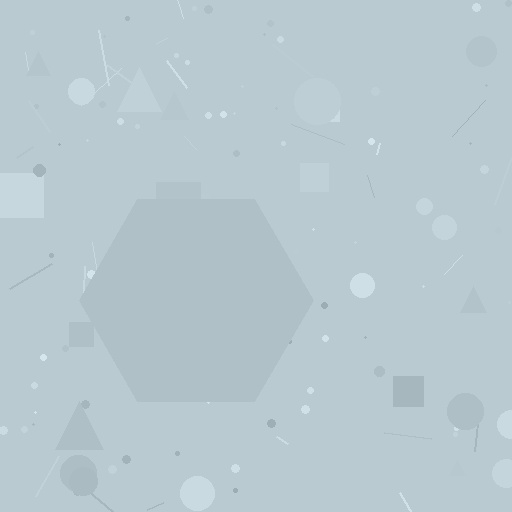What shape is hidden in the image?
A hexagon is hidden in the image.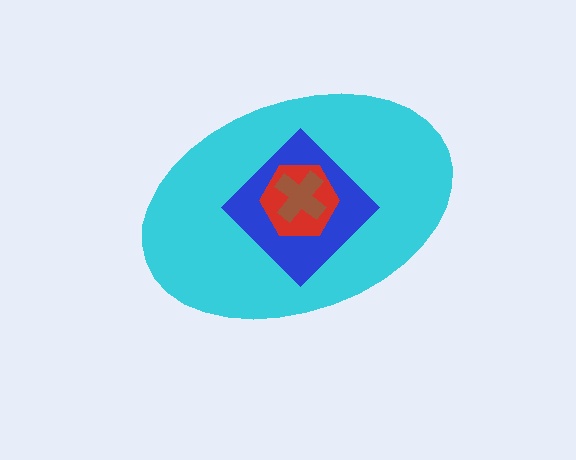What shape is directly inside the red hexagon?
The brown cross.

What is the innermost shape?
The brown cross.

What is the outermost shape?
The cyan ellipse.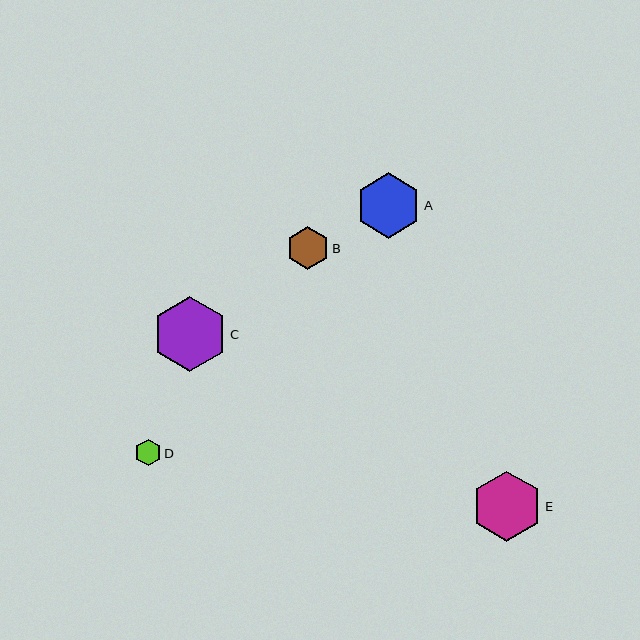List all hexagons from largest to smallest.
From largest to smallest: C, E, A, B, D.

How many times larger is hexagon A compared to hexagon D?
Hexagon A is approximately 2.5 times the size of hexagon D.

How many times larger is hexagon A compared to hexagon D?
Hexagon A is approximately 2.5 times the size of hexagon D.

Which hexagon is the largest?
Hexagon C is the largest with a size of approximately 75 pixels.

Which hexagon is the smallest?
Hexagon D is the smallest with a size of approximately 26 pixels.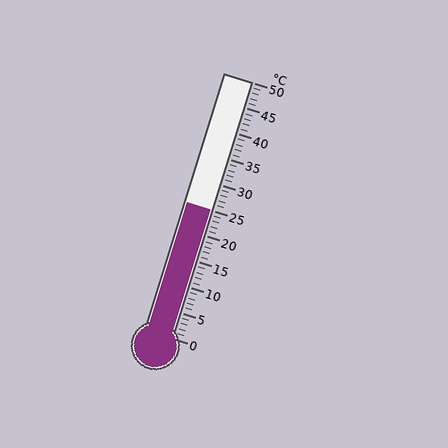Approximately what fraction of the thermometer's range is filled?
The thermometer is filled to approximately 50% of its range.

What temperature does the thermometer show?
The thermometer shows approximately 25°C.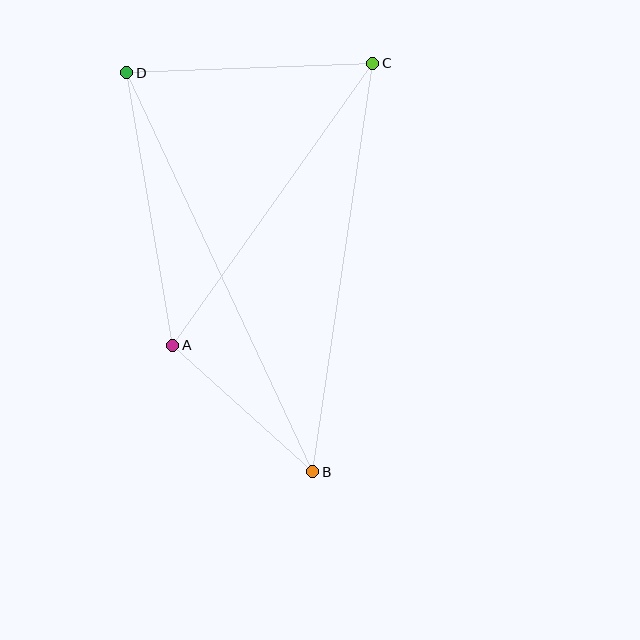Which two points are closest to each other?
Points A and B are closest to each other.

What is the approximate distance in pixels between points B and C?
The distance between B and C is approximately 413 pixels.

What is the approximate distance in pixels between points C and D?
The distance between C and D is approximately 246 pixels.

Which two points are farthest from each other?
Points B and D are farthest from each other.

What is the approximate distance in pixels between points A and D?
The distance between A and D is approximately 276 pixels.